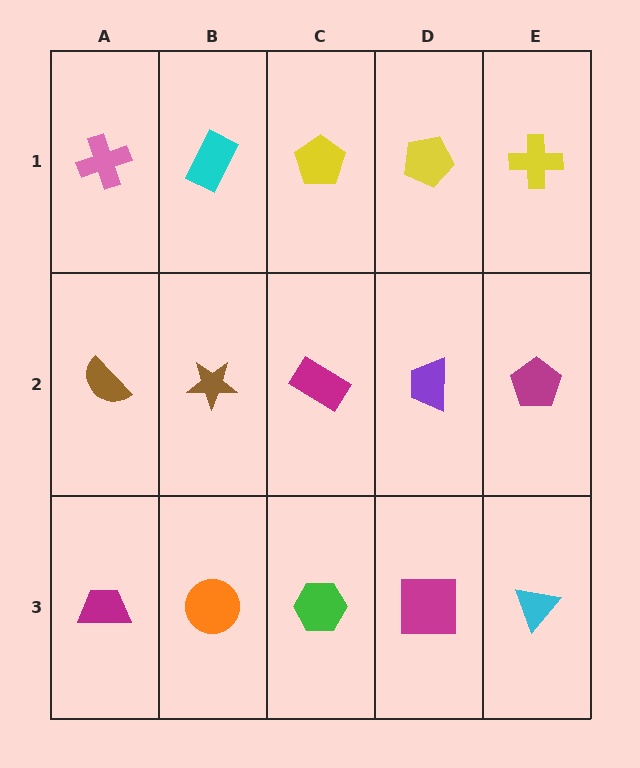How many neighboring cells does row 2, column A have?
3.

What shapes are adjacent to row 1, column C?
A magenta rectangle (row 2, column C), a cyan rectangle (row 1, column B), a yellow pentagon (row 1, column D).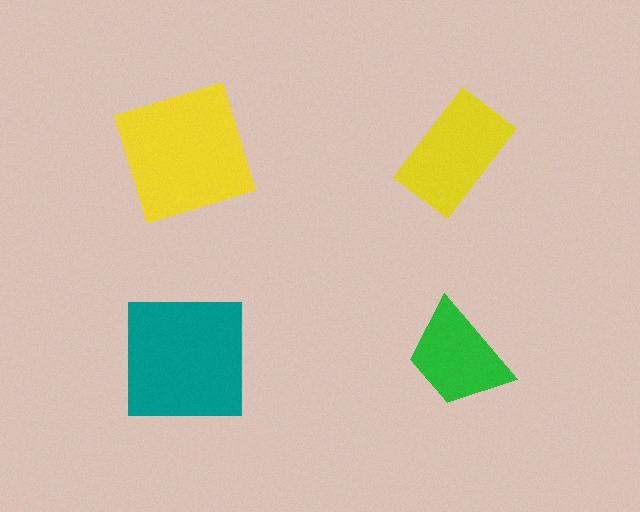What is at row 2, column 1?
A teal square.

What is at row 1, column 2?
A yellow rectangle.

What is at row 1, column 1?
A yellow square.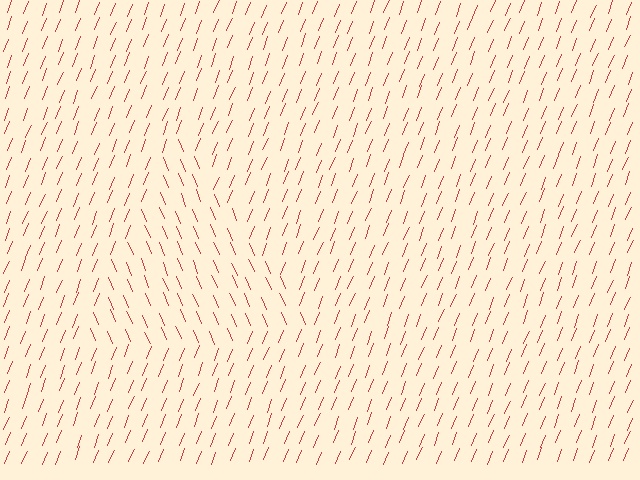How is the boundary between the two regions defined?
The boundary is defined purely by a change in line orientation (approximately 45 degrees difference). All lines are the same color and thickness.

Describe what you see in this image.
The image is filled with small red line segments. A triangle region in the image has lines oriented differently from the surrounding lines, creating a visible texture boundary.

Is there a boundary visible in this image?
Yes, there is a texture boundary formed by a change in line orientation.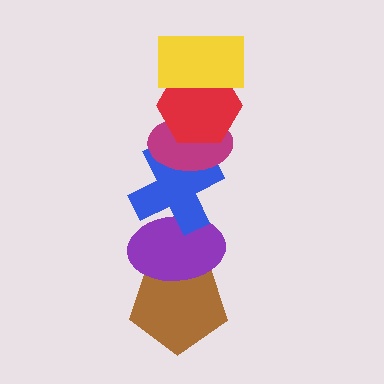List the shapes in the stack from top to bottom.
From top to bottom: the yellow rectangle, the red hexagon, the magenta ellipse, the blue cross, the purple ellipse, the brown pentagon.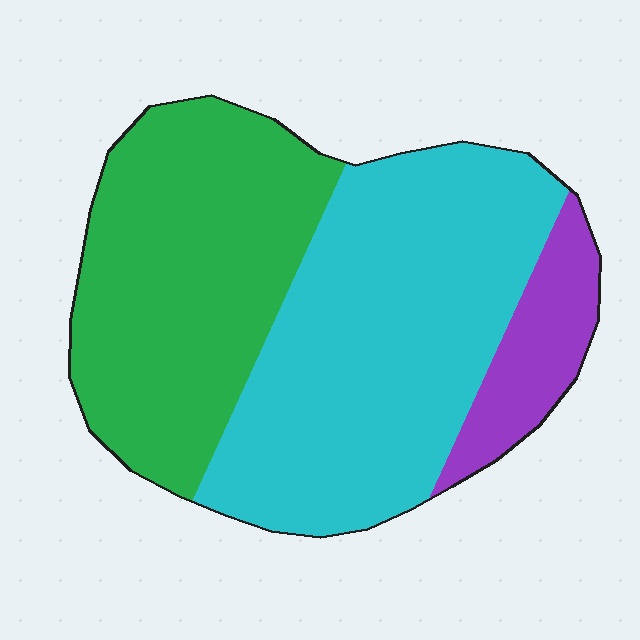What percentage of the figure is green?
Green covers roughly 40% of the figure.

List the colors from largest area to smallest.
From largest to smallest: cyan, green, purple.